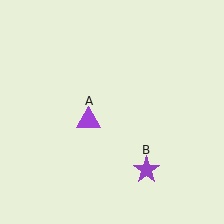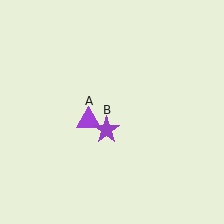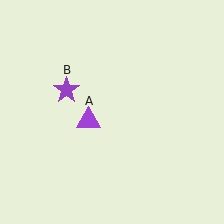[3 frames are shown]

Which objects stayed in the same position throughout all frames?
Purple triangle (object A) remained stationary.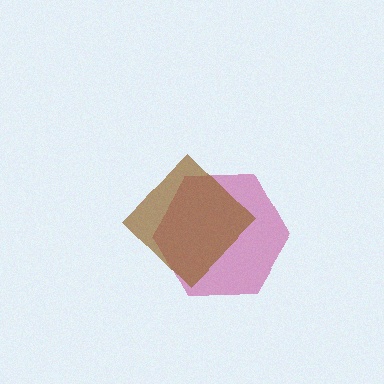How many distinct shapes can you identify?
There are 2 distinct shapes: a magenta hexagon, a brown diamond.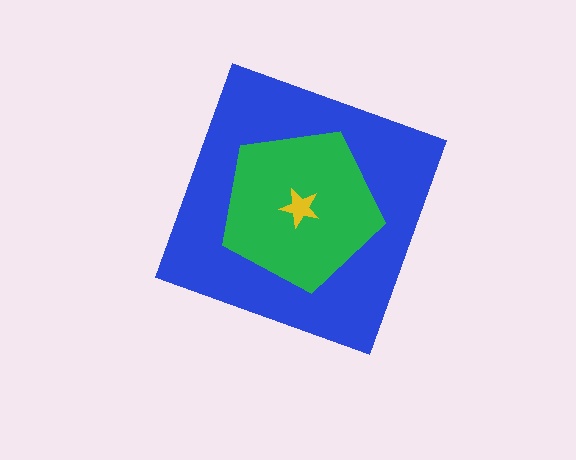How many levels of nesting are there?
3.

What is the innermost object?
The yellow star.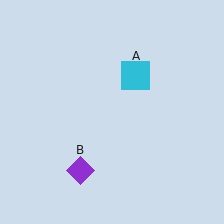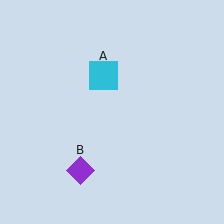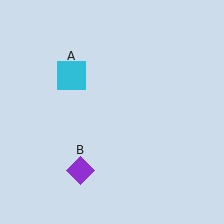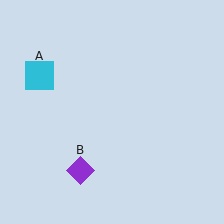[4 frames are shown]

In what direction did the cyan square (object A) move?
The cyan square (object A) moved left.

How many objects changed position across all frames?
1 object changed position: cyan square (object A).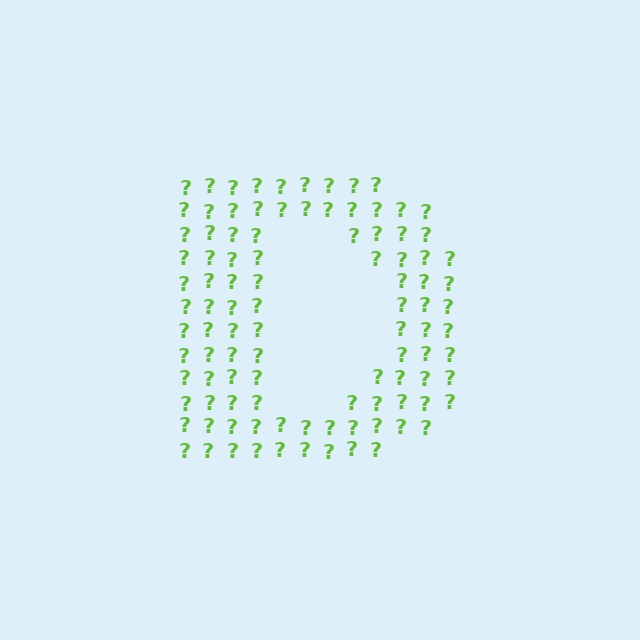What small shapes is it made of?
It is made of small question marks.